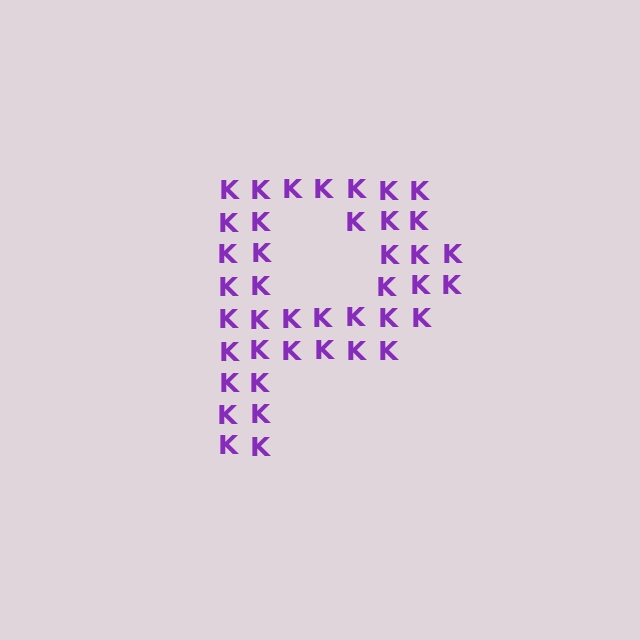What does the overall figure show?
The overall figure shows the letter P.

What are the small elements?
The small elements are letter K's.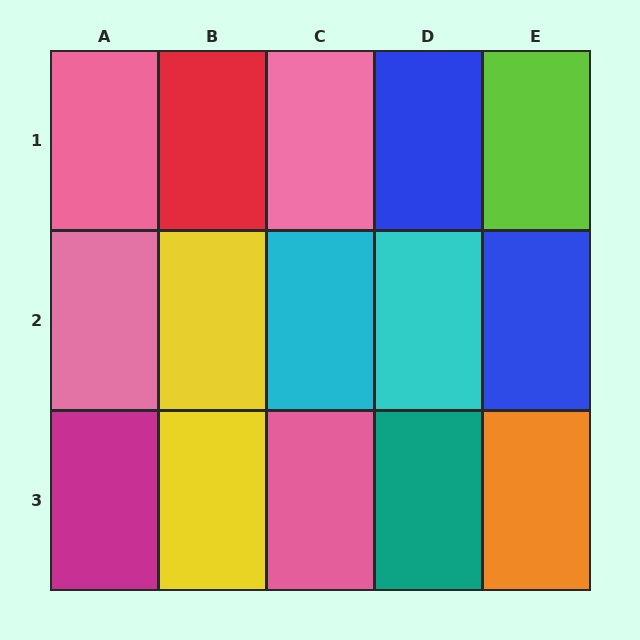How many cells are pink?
4 cells are pink.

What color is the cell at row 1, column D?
Blue.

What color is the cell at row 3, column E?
Orange.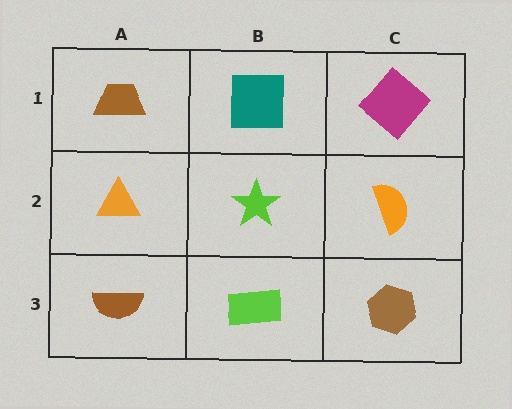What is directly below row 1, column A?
An orange triangle.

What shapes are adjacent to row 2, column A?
A brown trapezoid (row 1, column A), a brown semicircle (row 3, column A), a lime star (row 2, column B).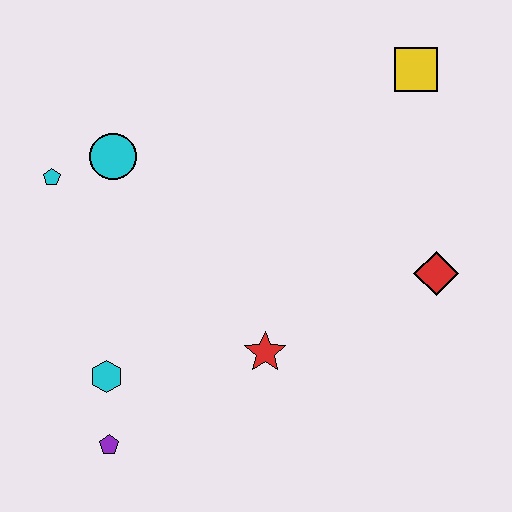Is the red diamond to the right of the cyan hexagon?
Yes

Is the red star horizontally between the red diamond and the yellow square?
No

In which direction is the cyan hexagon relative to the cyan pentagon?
The cyan hexagon is below the cyan pentagon.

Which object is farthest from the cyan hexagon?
The yellow square is farthest from the cyan hexagon.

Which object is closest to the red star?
The cyan hexagon is closest to the red star.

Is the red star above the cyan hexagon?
Yes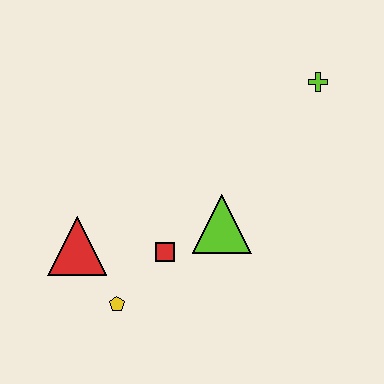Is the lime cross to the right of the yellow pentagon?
Yes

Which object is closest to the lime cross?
The lime triangle is closest to the lime cross.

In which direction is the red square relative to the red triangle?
The red square is to the right of the red triangle.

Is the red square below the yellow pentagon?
No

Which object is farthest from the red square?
The lime cross is farthest from the red square.